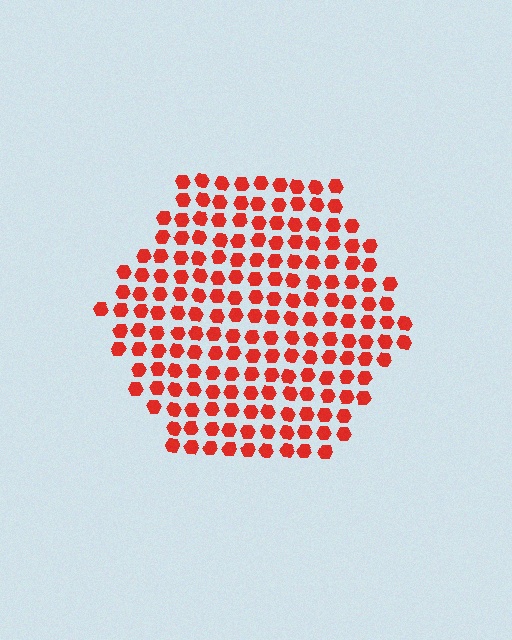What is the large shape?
The large shape is a hexagon.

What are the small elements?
The small elements are hexagons.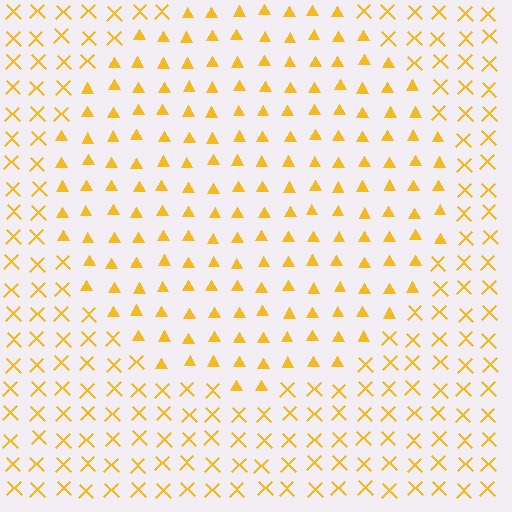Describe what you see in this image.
The image is filled with small yellow elements arranged in a uniform grid. A circle-shaped region contains triangles, while the surrounding area contains X marks. The boundary is defined purely by the change in element shape.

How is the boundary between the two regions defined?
The boundary is defined by a change in element shape: triangles inside vs. X marks outside. All elements share the same color and spacing.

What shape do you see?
I see a circle.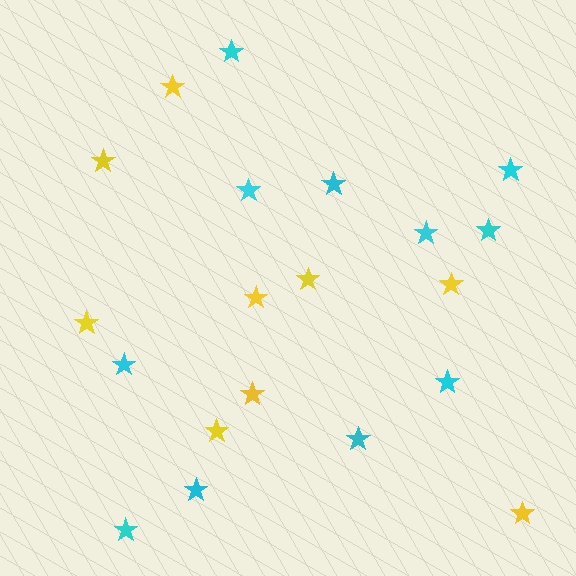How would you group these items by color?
There are 2 groups: one group of yellow stars (9) and one group of cyan stars (11).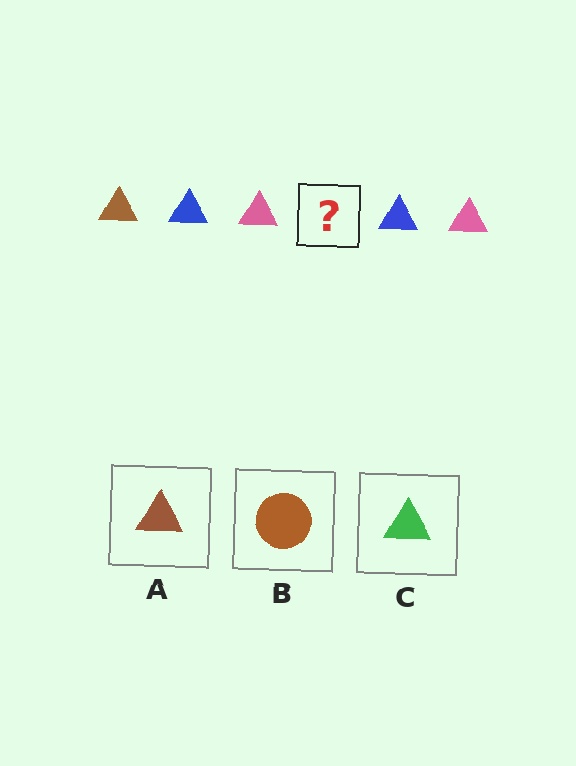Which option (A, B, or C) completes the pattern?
A.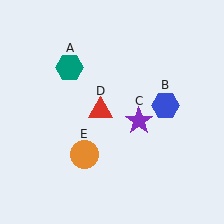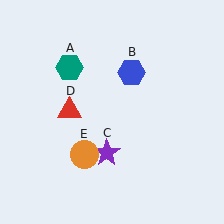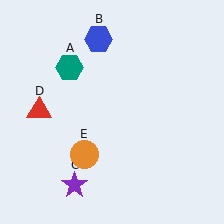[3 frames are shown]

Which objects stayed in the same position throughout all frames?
Teal hexagon (object A) and orange circle (object E) remained stationary.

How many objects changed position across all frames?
3 objects changed position: blue hexagon (object B), purple star (object C), red triangle (object D).